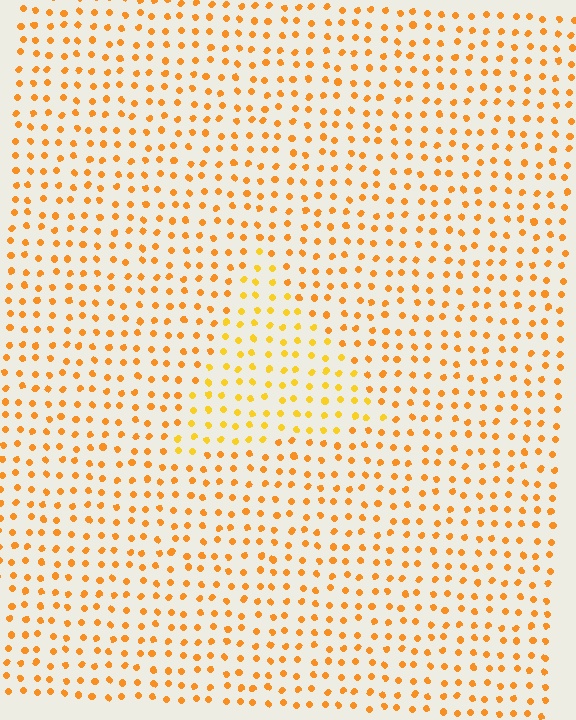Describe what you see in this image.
The image is filled with small orange elements in a uniform arrangement. A triangle-shaped region is visible where the elements are tinted to a slightly different hue, forming a subtle color boundary.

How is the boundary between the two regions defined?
The boundary is defined purely by a slight shift in hue (about 18 degrees). Spacing, size, and orientation are identical on both sides.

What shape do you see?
I see a triangle.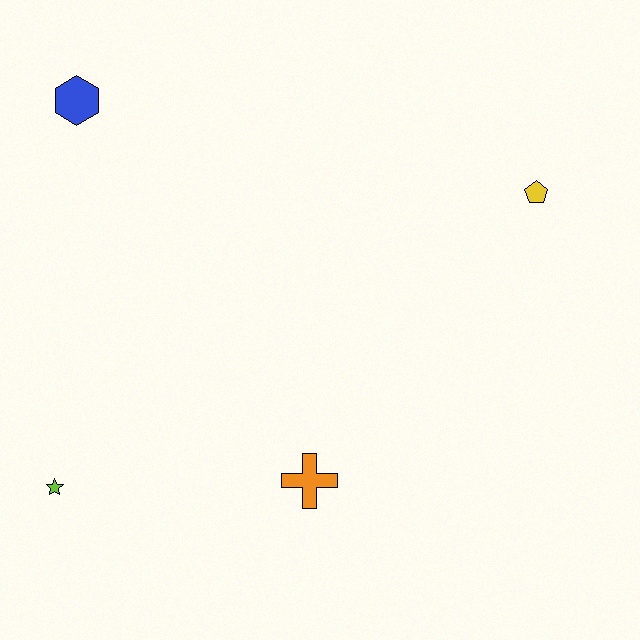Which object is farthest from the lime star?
The yellow pentagon is farthest from the lime star.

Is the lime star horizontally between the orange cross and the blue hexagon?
No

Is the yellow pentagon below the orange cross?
No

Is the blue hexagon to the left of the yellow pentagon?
Yes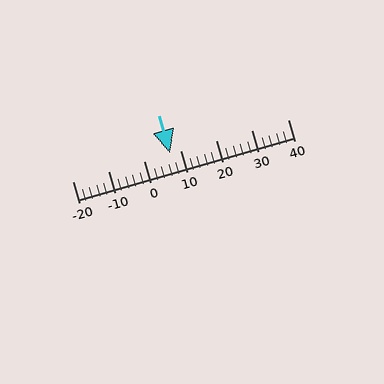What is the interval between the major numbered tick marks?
The major tick marks are spaced 10 units apart.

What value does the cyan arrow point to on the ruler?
The cyan arrow points to approximately 7.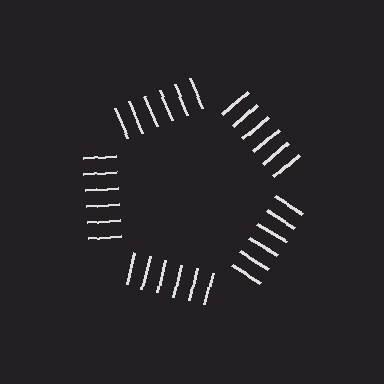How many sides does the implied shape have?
5 sides — the line-ends trace a pentagon.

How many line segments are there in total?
30 — 6 along each of the 5 edges.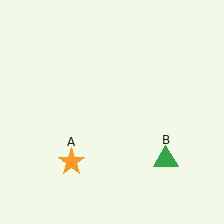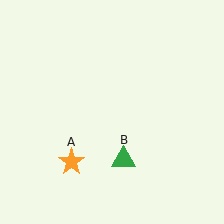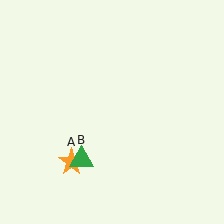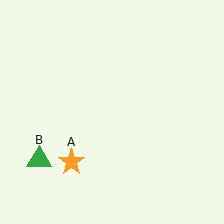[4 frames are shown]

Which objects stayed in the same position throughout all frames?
Orange star (object A) remained stationary.